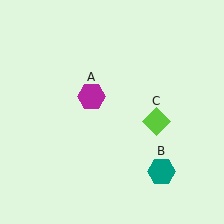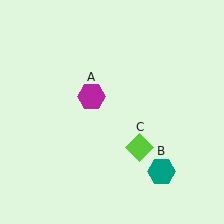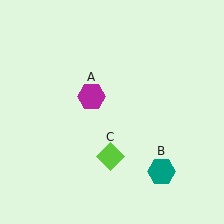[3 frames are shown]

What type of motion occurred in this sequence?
The lime diamond (object C) rotated clockwise around the center of the scene.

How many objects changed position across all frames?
1 object changed position: lime diamond (object C).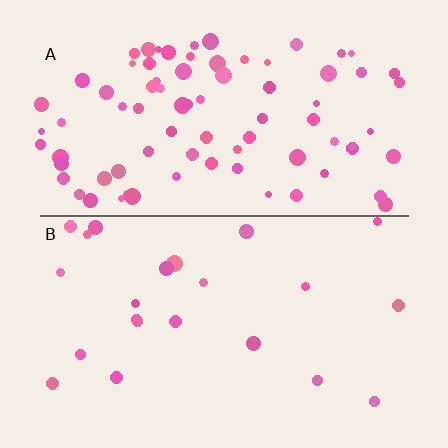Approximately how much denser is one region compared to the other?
Approximately 3.5× — region A over region B.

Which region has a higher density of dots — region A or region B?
A (the top).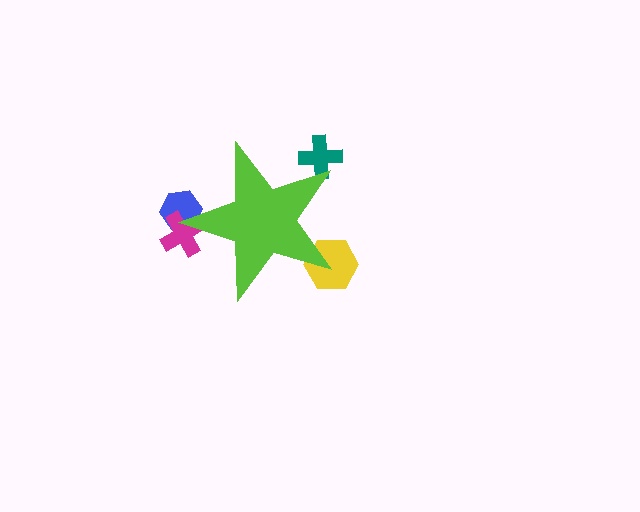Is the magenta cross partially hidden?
Yes, the magenta cross is partially hidden behind the lime star.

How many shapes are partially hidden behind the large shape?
4 shapes are partially hidden.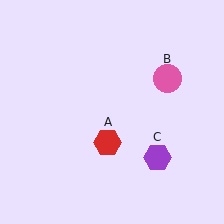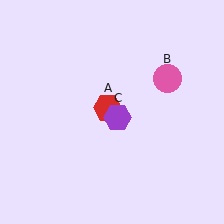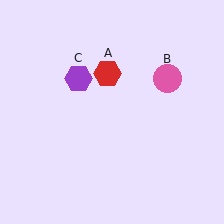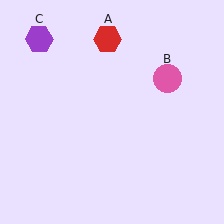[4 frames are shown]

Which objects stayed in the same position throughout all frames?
Pink circle (object B) remained stationary.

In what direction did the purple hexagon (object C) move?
The purple hexagon (object C) moved up and to the left.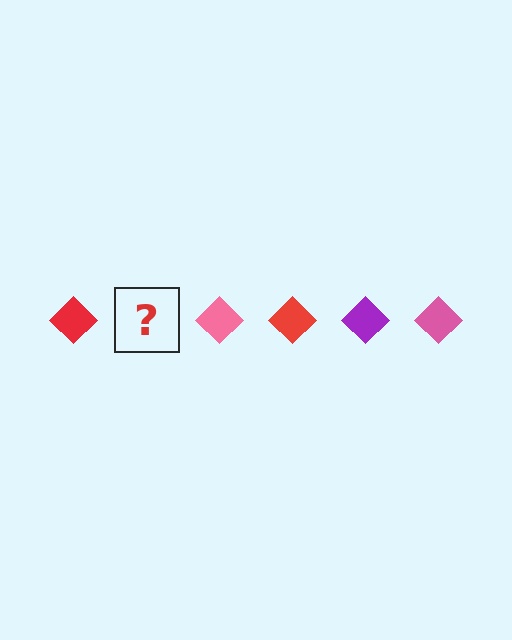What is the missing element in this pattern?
The missing element is a purple diamond.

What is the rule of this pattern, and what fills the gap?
The rule is that the pattern cycles through red, purple, pink diamonds. The gap should be filled with a purple diamond.